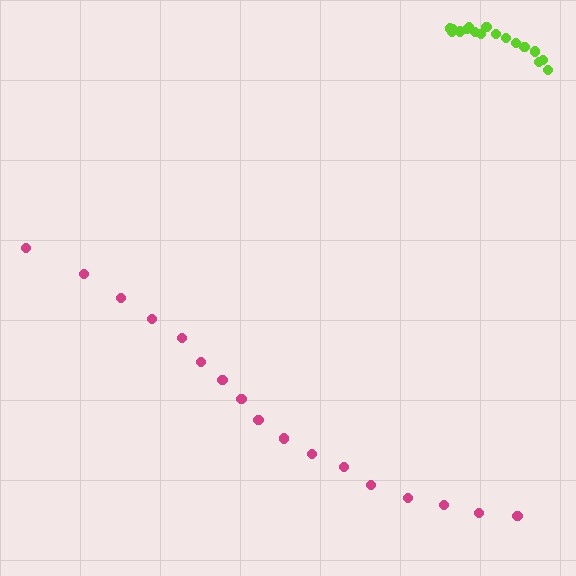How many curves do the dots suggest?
There are 2 distinct paths.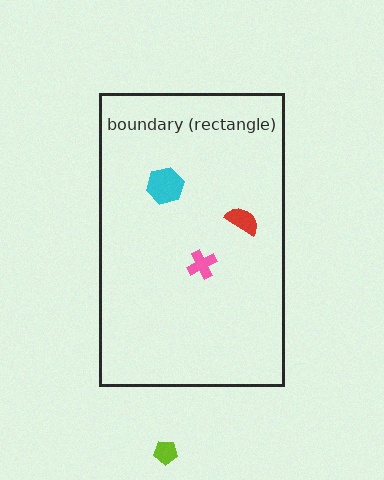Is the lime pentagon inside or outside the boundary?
Outside.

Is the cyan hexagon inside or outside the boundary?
Inside.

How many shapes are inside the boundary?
3 inside, 1 outside.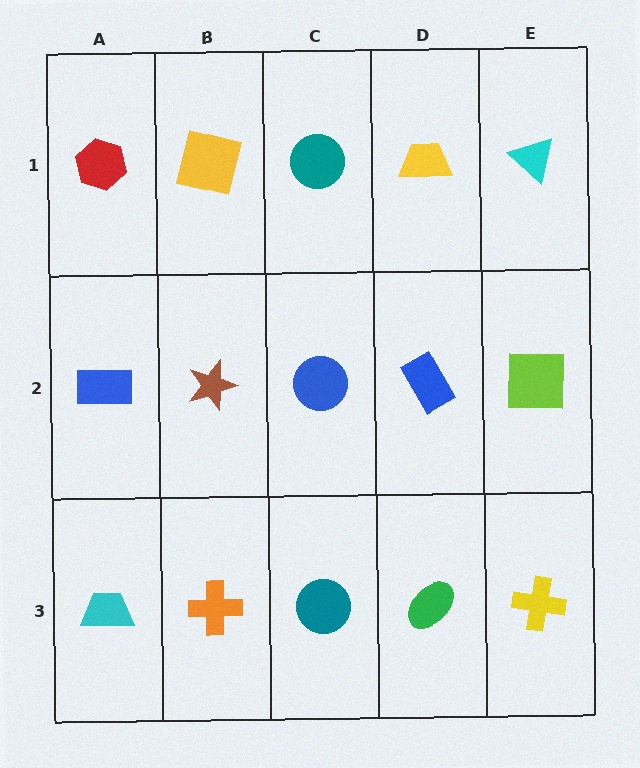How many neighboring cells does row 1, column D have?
3.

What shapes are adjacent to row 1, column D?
A blue rectangle (row 2, column D), a teal circle (row 1, column C), a cyan triangle (row 1, column E).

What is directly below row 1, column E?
A lime square.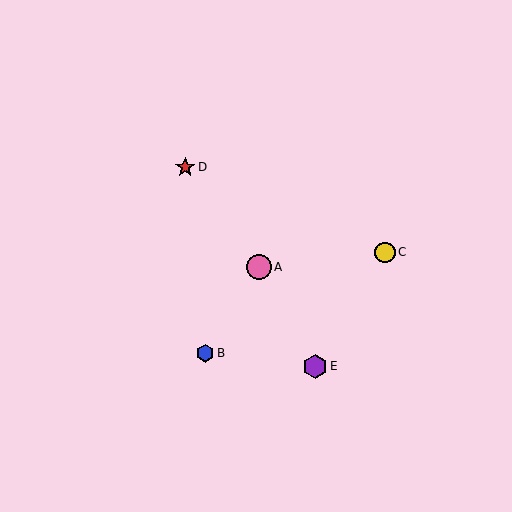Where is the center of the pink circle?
The center of the pink circle is at (259, 267).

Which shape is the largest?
The pink circle (labeled A) is the largest.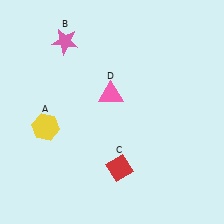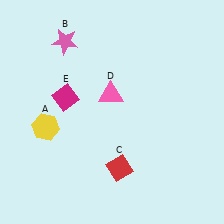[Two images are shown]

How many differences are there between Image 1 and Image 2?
There is 1 difference between the two images.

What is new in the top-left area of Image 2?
A magenta diamond (E) was added in the top-left area of Image 2.